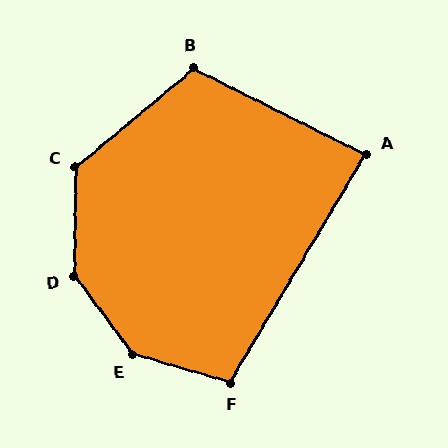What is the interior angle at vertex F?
Approximately 104 degrees (obtuse).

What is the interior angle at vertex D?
Approximately 142 degrees (obtuse).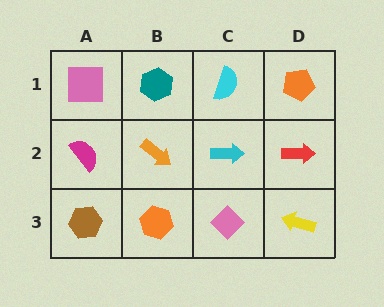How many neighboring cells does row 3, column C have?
3.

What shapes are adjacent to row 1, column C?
A cyan arrow (row 2, column C), a teal hexagon (row 1, column B), an orange pentagon (row 1, column D).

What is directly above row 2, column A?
A pink square.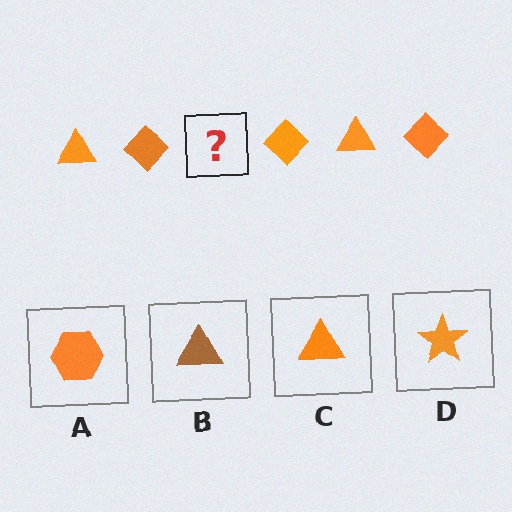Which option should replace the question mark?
Option C.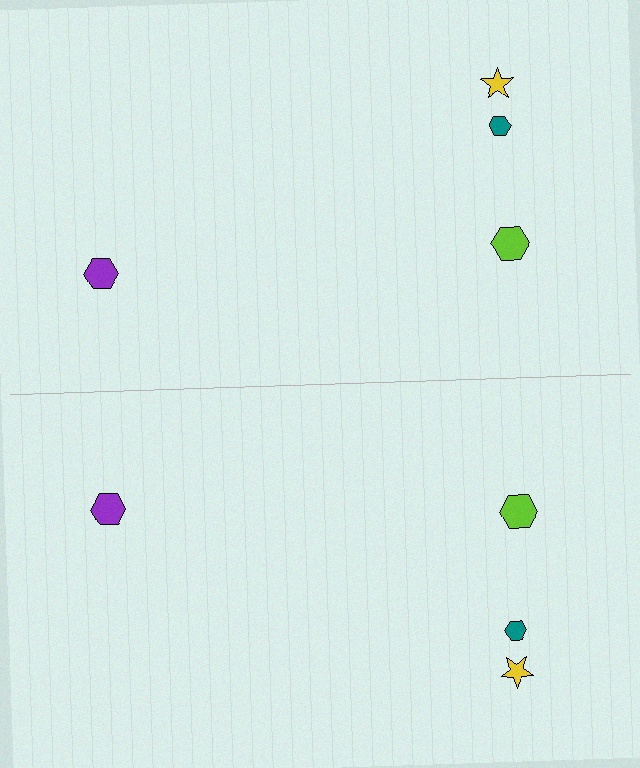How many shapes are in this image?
There are 8 shapes in this image.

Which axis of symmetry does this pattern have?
The pattern has a horizontal axis of symmetry running through the center of the image.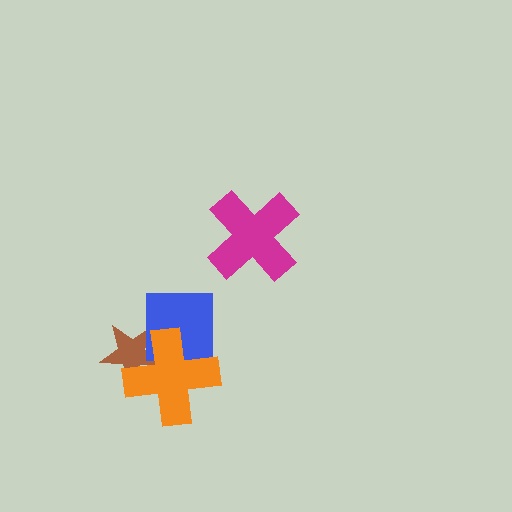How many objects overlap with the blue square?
2 objects overlap with the blue square.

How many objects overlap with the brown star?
2 objects overlap with the brown star.